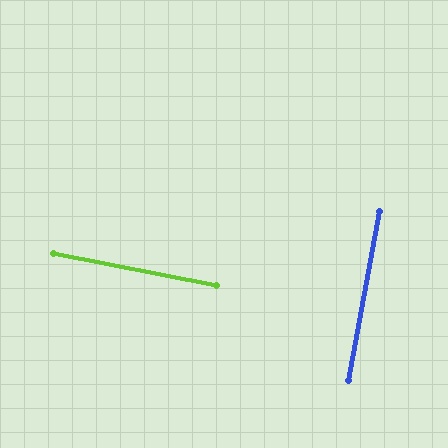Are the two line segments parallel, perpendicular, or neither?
Perpendicular — they meet at approximately 89°.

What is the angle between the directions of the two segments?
Approximately 89 degrees.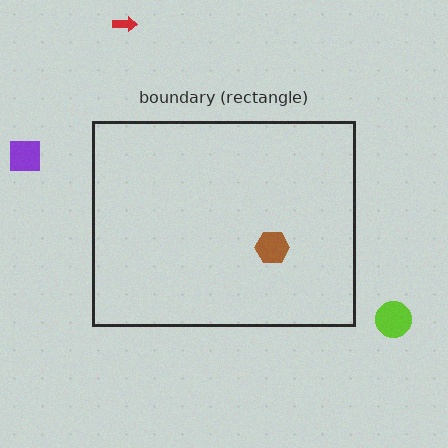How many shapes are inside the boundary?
1 inside, 3 outside.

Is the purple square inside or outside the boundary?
Outside.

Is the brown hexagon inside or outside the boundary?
Inside.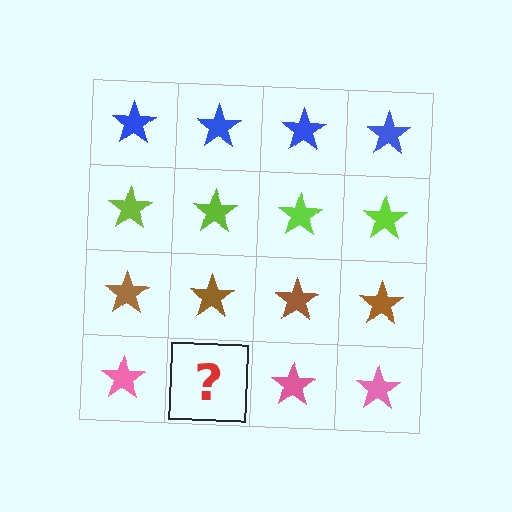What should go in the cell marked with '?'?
The missing cell should contain a pink star.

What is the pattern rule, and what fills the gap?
The rule is that each row has a consistent color. The gap should be filled with a pink star.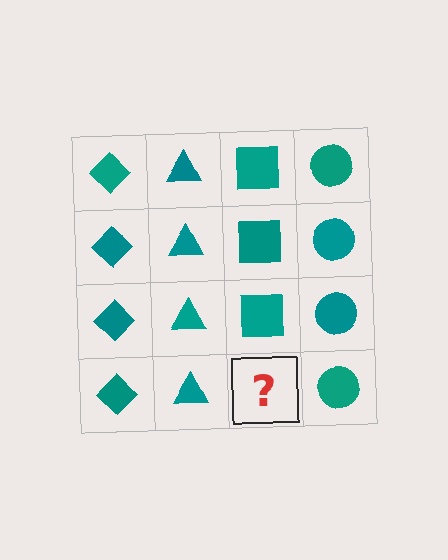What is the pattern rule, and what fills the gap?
The rule is that each column has a consistent shape. The gap should be filled with a teal square.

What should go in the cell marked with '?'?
The missing cell should contain a teal square.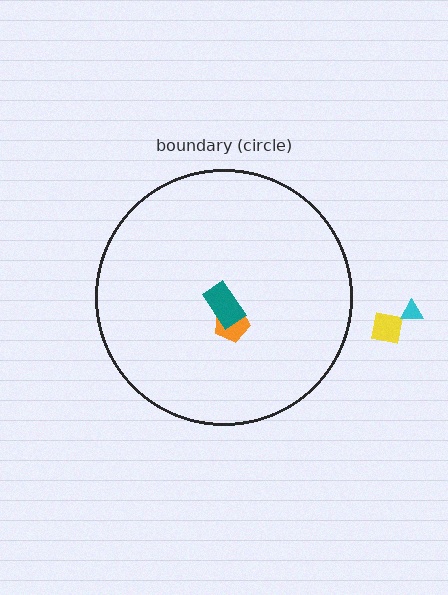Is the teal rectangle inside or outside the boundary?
Inside.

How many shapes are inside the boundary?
2 inside, 2 outside.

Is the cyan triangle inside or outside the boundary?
Outside.